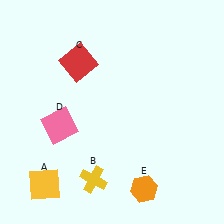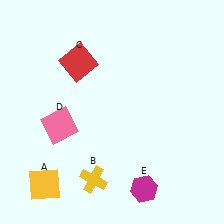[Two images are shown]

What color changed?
The hexagon (E) changed from orange in Image 1 to magenta in Image 2.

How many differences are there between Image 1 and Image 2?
There is 1 difference between the two images.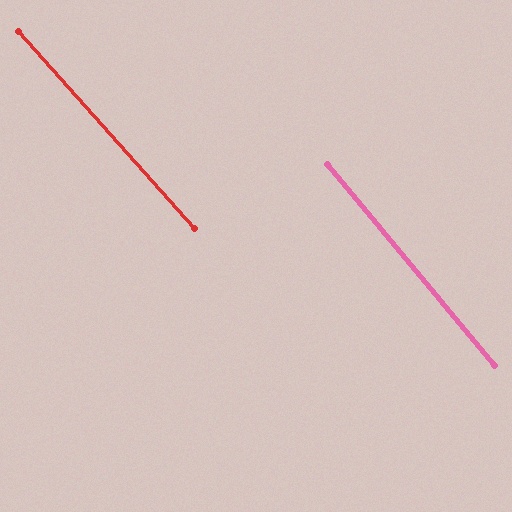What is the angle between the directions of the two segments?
Approximately 2 degrees.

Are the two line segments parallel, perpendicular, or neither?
Parallel — their directions differ by only 1.8°.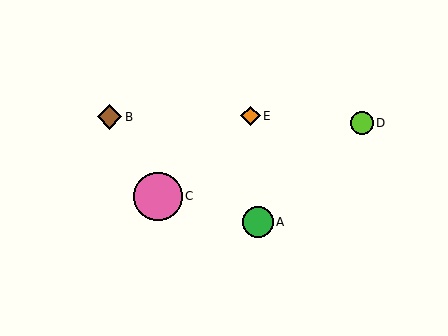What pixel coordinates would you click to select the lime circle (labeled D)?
Click at (362, 123) to select the lime circle D.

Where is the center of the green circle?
The center of the green circle is at (258, 222).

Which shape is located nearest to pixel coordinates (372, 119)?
The lime circle (labeled D) at (362, 123) is nearest to that location.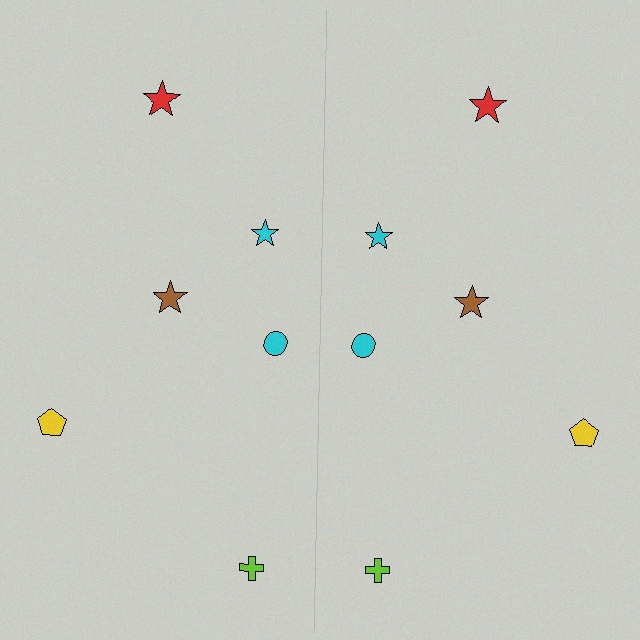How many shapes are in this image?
There are 12 shapes in this image.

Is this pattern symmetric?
Yes, this pattern has bilateral (reflection) symmetry.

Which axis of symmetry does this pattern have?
The pattern has a vertical axis of symmetry running through the center of the image.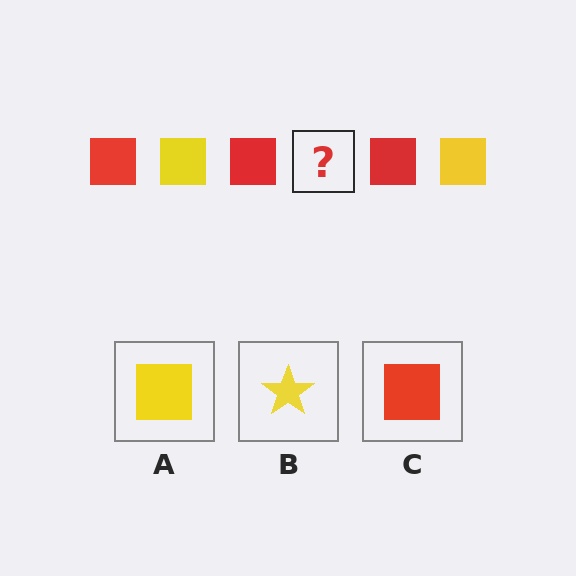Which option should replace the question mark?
Option A.